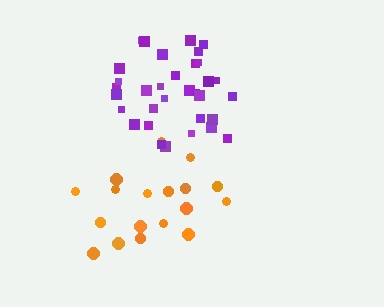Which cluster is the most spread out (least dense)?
Orange.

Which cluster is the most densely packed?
Purple.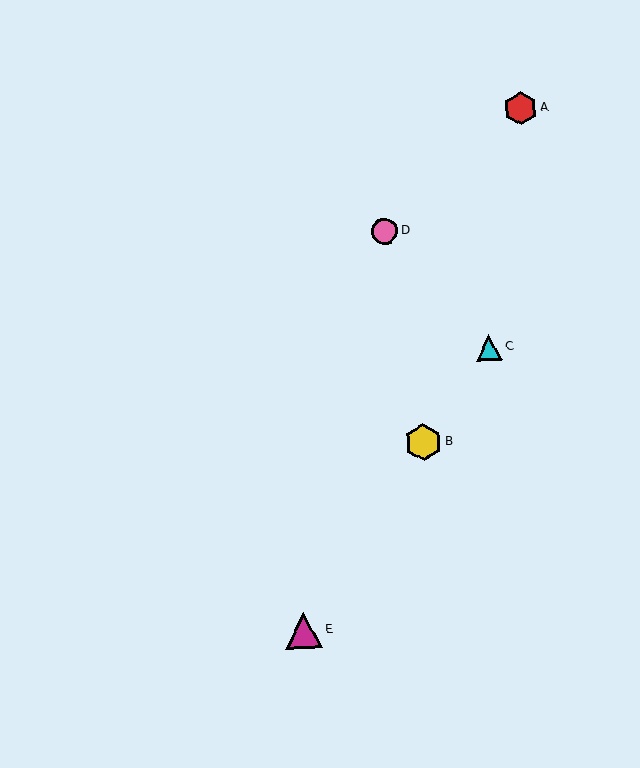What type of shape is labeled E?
Shape E is a magenta triangle.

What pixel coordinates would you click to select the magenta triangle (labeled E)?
Click at (304, 631) to select the magenta triangle E.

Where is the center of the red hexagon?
The center of the red hexagon is at (521, 108).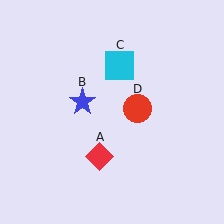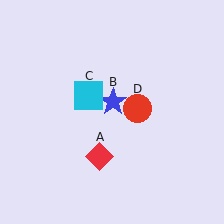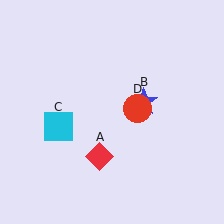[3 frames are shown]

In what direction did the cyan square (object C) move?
The cyan square (object C) moved down and to the left.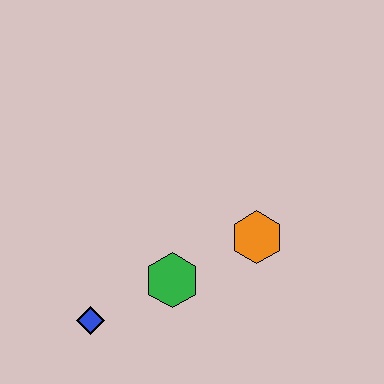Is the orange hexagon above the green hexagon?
Yes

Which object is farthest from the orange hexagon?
The blue diamond is farthest from the orange hexagon.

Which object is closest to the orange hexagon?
The green hexagon is closest to the orange hexagon.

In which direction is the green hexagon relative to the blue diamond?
The green hexagon is to the right of the blue diamond.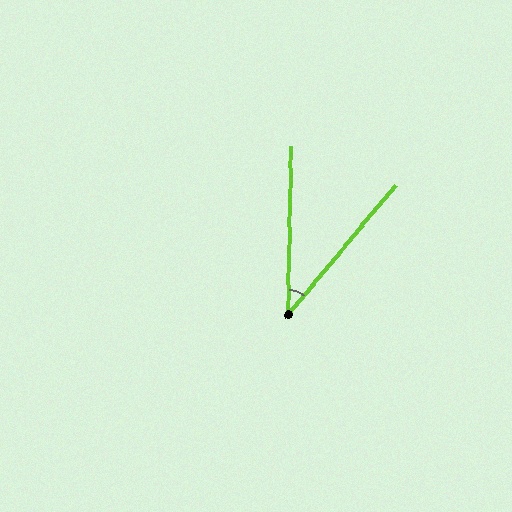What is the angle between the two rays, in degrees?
Approximately 39 degrees.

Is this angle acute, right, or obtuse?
It is acute.